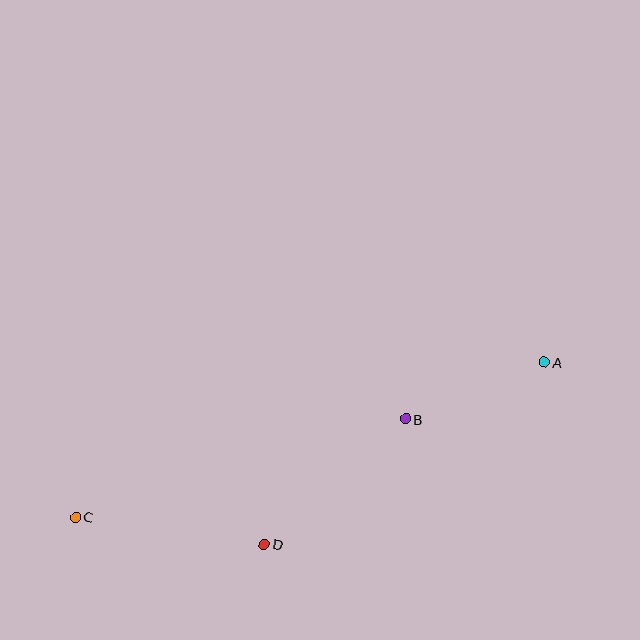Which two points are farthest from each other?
Points A and C are farthest from each other.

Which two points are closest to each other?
Points A and B are closest to each other.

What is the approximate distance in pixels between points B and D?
The distance between B and D is approximately 189 pixels.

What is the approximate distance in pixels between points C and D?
The distance between C and D is approximately 190 pixels.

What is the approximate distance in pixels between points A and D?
The distance between A and D is approximately 334 pixels.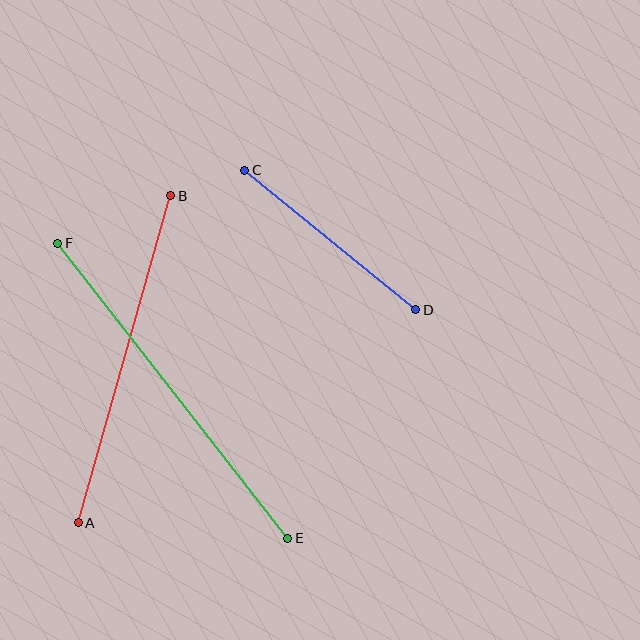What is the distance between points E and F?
The distance is approximately 374 pixels.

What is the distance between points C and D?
The distance is approximately 220 pixels.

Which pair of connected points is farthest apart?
Points E and F are farthest apart.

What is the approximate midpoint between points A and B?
The midpoint is at approximately (124, 359) pixels.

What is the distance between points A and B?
The distance is approximately 340 pixels.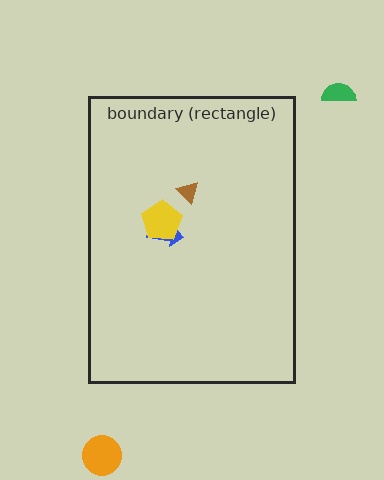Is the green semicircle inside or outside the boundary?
Outside.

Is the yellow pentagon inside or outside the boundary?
Inside.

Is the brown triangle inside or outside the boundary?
Inside.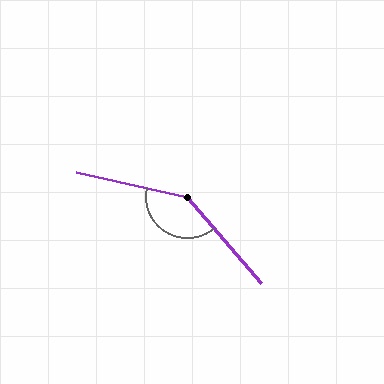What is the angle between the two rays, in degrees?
Approximately 143 degrees.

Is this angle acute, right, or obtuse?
It is obtuse.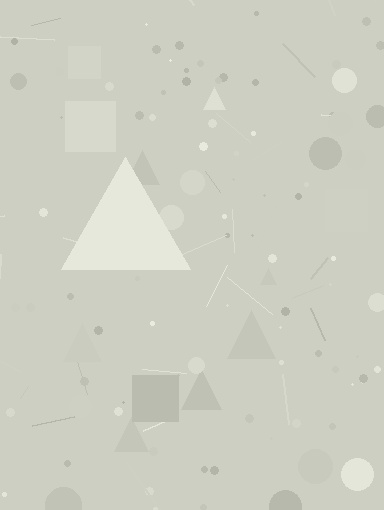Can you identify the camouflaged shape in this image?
The camouflaged shape is a triangle.